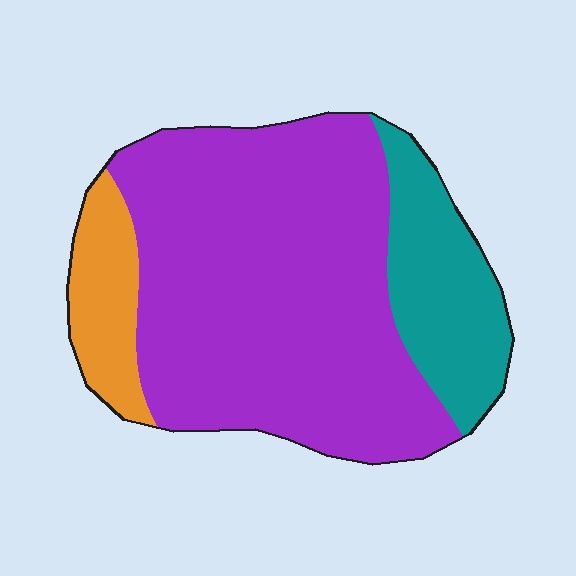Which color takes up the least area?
Orange, at roughly 10%.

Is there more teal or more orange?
Teal.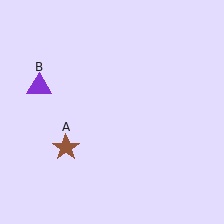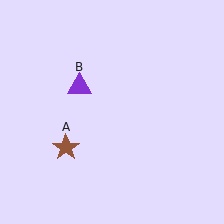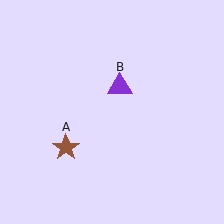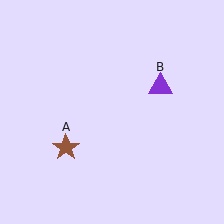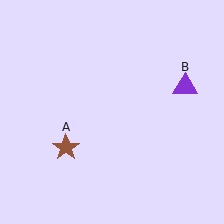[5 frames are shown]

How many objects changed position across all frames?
1 object changed position: purple triangle (object B).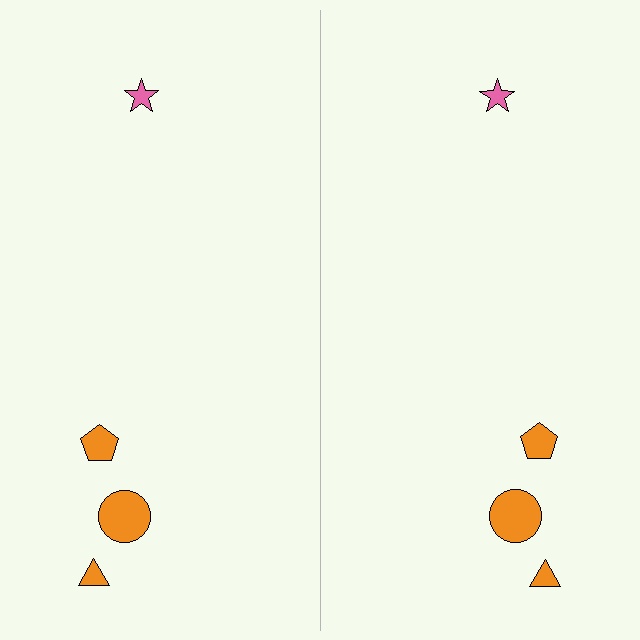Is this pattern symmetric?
Yes, this pattern has bilateral (reflection) symmetry.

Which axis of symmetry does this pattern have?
The pattern has a vertical axis of symmetry running through the center of the image.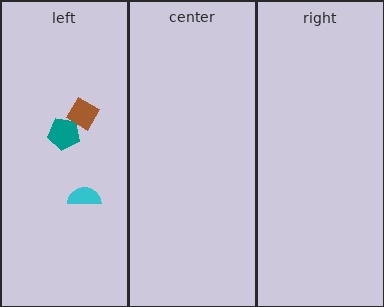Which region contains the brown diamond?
The left region.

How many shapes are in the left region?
3.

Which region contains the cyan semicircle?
The left region.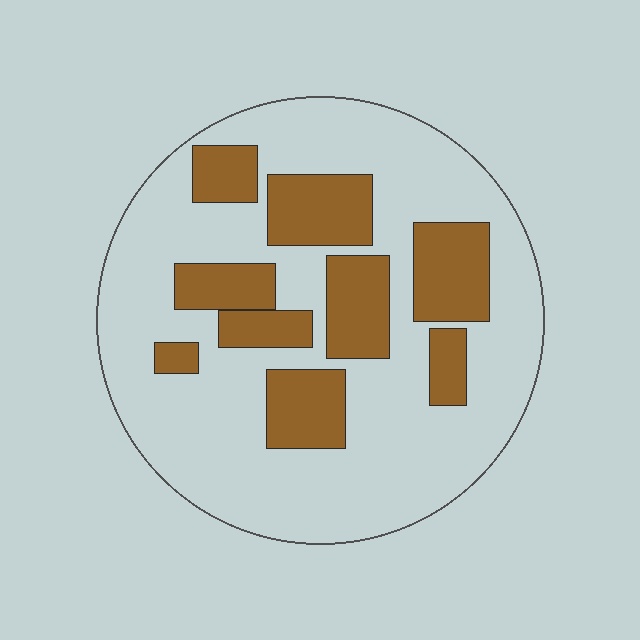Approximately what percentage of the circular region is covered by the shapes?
Approximately 30%.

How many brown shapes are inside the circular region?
9.